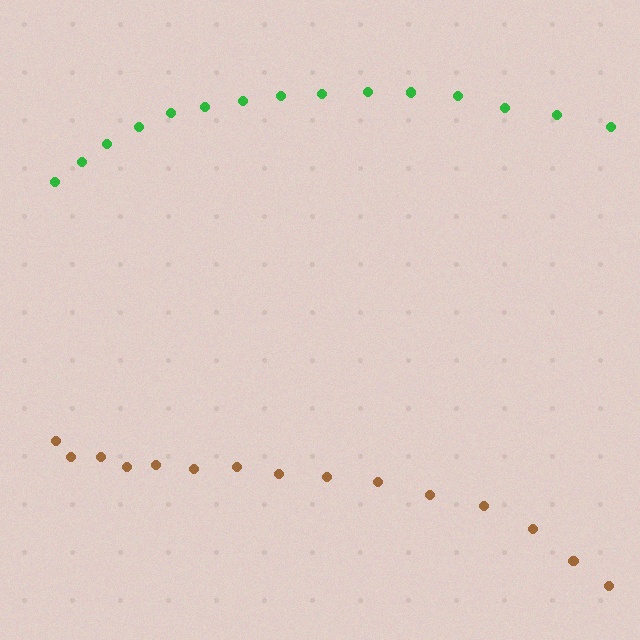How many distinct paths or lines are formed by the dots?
There are 2 distinct paths.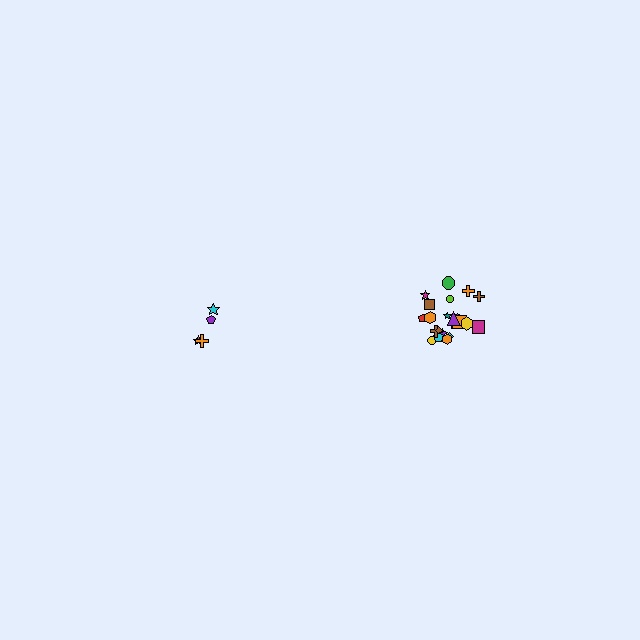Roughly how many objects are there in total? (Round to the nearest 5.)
Roughly 25 objects in total.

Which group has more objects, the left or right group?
The right group.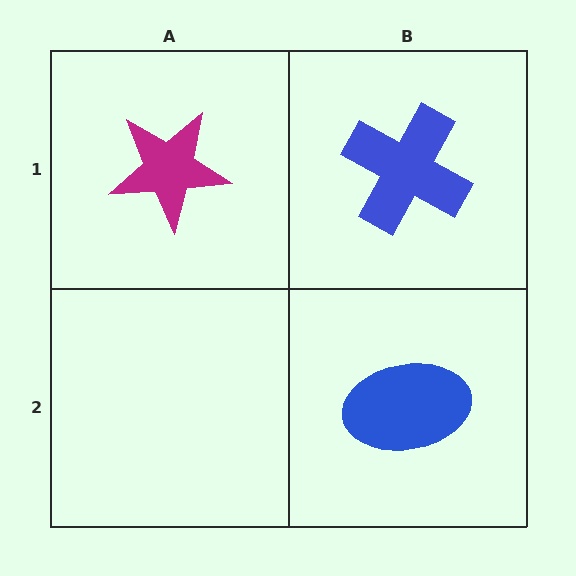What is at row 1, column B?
A blue cross.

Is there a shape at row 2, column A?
No, that cell is empty.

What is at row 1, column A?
A magenta star.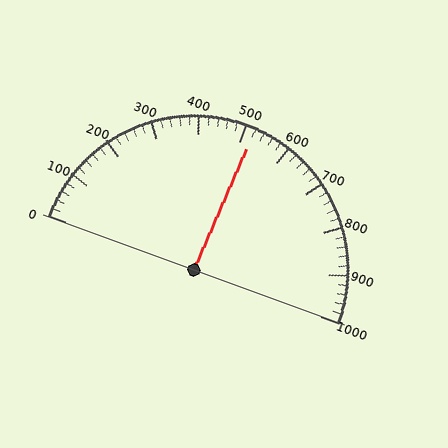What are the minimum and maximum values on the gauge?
The gauge ranges from 0 to 1000.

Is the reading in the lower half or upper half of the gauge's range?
The reading is in the upper half of the range (0 to 1000).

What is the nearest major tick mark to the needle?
The nearest major tick mark is 500.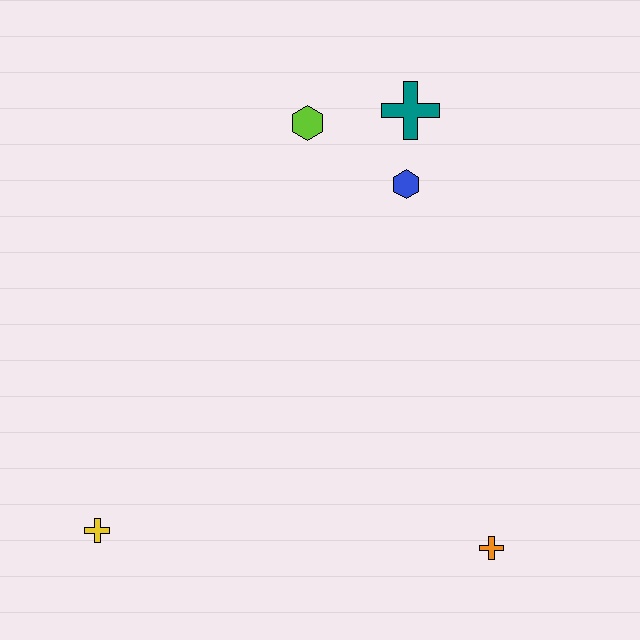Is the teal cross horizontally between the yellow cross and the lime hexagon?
No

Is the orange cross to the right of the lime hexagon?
Yes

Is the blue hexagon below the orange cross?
No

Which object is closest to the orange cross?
The blue hexagon is closest to the orange cross.